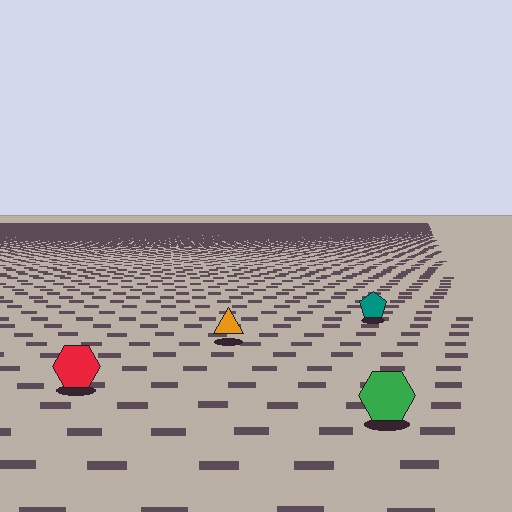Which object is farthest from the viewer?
The teal pentagon is farthest from the viewer. It appears smaller and the ground texture around it is denser.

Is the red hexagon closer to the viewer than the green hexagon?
No. The green hexagon is closer — you can tell from the texture gradient: the ground texture is coarser near it.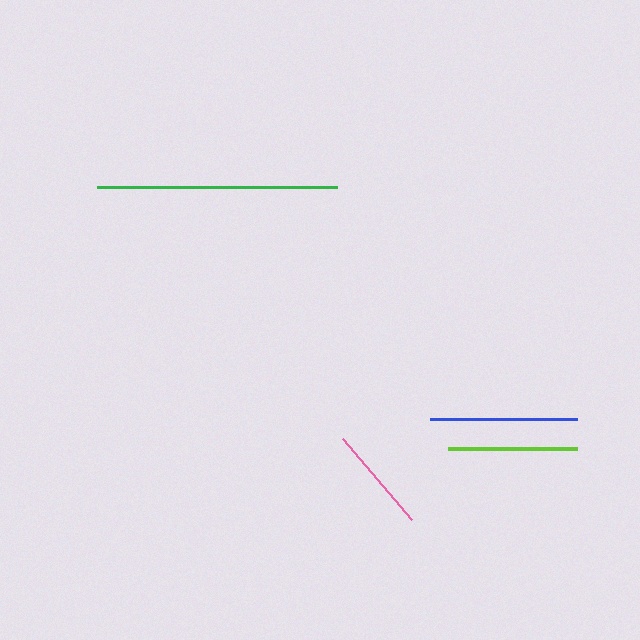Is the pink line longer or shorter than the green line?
The green line is longer than the pink line.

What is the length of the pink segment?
The pink segment is approximately 107 pixels long.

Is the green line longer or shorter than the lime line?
The green line is longer than the lime line.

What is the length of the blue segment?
The blue segment is approximately 146 pixels long.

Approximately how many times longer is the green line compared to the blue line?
The green line is approximately 1.6 times the length of the blue line.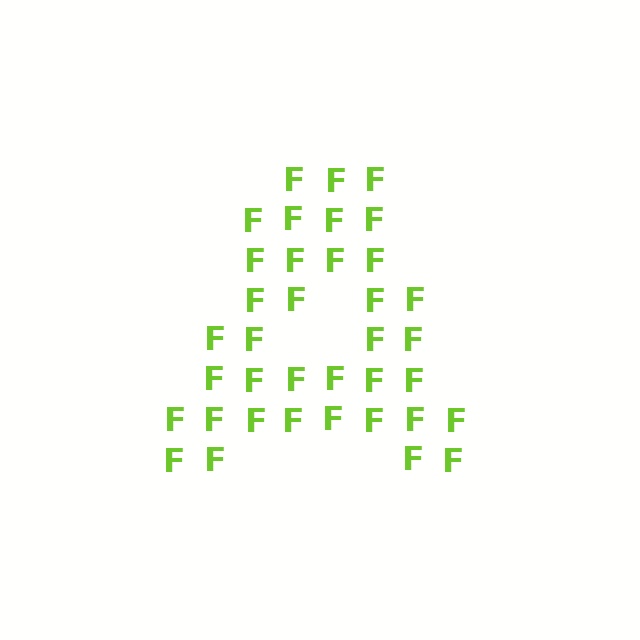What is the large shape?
The large shape is the letter A.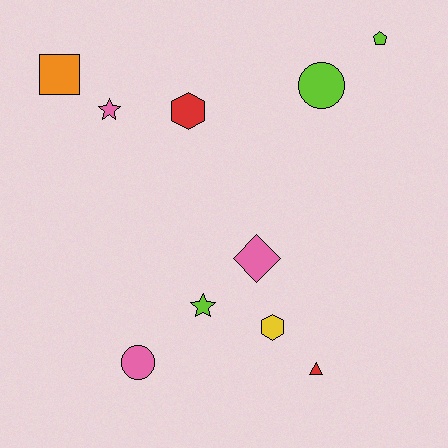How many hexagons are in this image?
There are 2 hexagons.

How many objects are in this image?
There are 10 objects.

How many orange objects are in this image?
There is 1 orange object.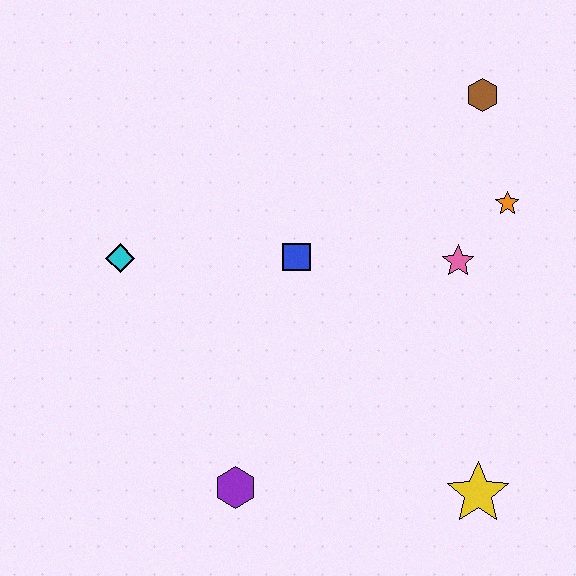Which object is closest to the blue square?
The pink star is closest to the blue square.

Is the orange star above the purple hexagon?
Yes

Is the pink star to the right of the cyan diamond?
Yes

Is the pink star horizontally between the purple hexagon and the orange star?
Yes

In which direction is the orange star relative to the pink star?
The orange star is above the pink star.